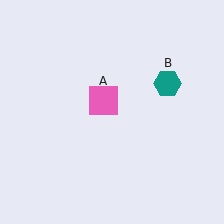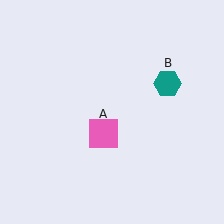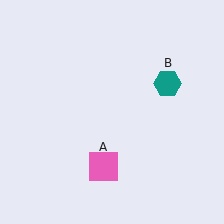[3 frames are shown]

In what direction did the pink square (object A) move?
The pink square (object A) moved down.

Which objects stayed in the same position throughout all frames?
Teal hexagon (object B) remained stationary.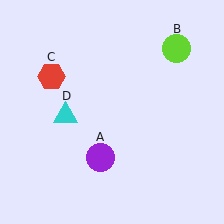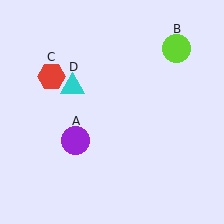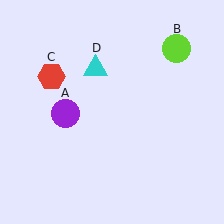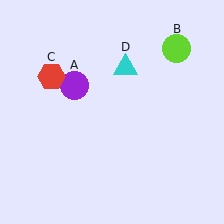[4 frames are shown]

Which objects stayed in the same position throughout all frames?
Lime circle (object B) and red hexagon (object C) remained stationary.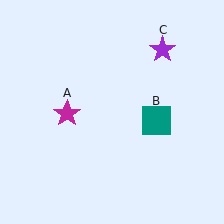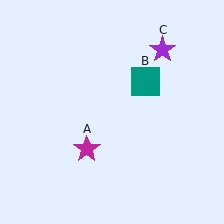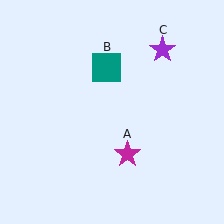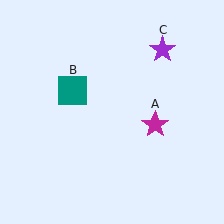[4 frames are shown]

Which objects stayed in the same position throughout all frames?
Purple star (object C) remained stationary.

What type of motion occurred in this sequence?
The magenta star (object A), teal square (object B) rotated counterclockwise around the center of the scene.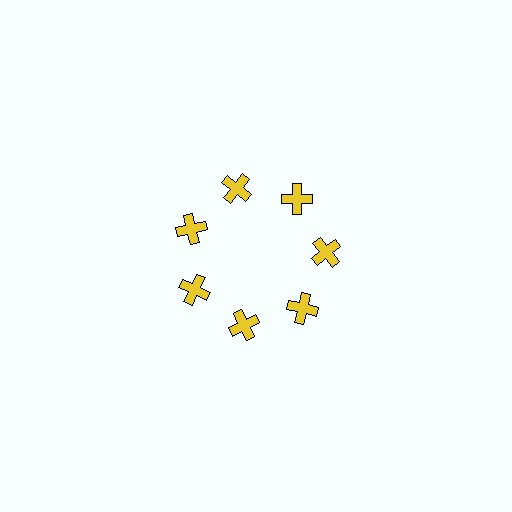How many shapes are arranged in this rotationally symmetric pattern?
There are 7 shapes, arranged in 7 groups of 1.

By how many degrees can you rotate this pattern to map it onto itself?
The pattern maps onto itself every 51 degrees of rotation.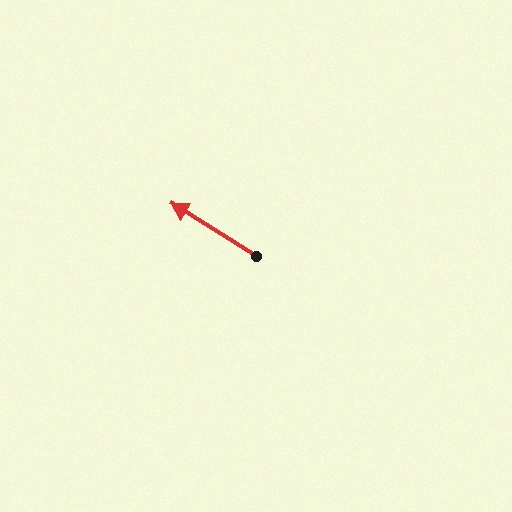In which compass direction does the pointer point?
Northwest.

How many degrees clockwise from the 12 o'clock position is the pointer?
Approximately 302 degrees.